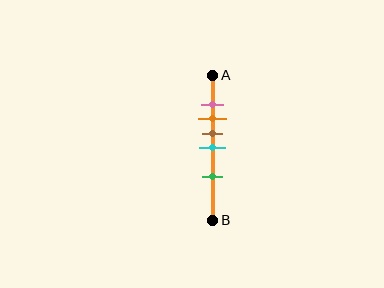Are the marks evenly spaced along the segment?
No, the marks are not evenly spaced.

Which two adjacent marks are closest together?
The pink and orange marks are the closest adjacent pair.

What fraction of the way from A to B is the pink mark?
The pink mark is approximately 20% (0.2) of the way from A to B.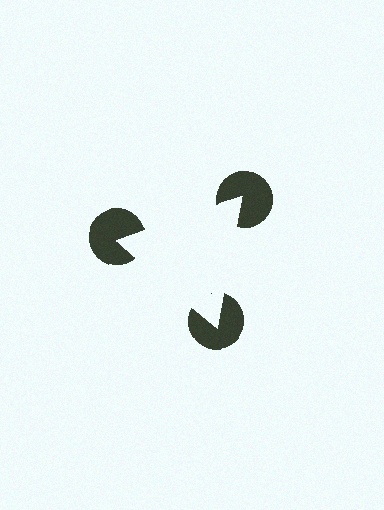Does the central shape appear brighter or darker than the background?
It typically appears slightly brighter than the background, even though no actual brightness change is drawn.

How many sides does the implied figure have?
3 sides.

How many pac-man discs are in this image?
There are 3 — one at each vertex of the illusory triangle.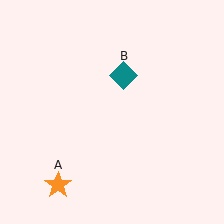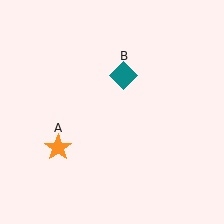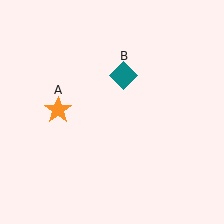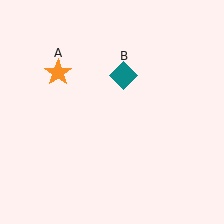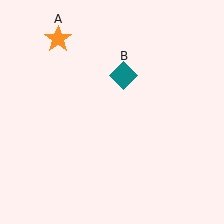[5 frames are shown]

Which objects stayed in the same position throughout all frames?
Teal diamond (object B) remained stationary.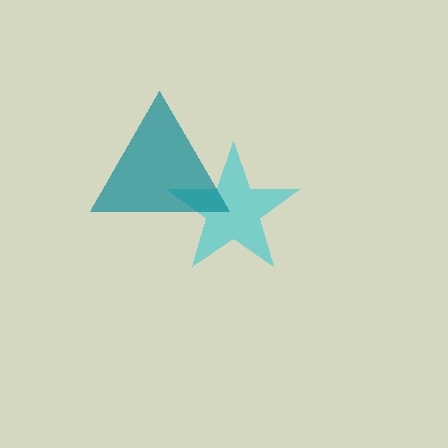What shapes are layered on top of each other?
The layered shapes are: a cyan star, a teal triangle.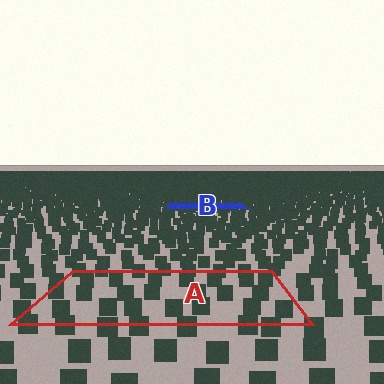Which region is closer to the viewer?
Region A is closer. The texture elements there are larger and more spread out.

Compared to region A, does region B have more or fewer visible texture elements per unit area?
Region B has more texture elements per unit area — they are packed more densely because it is farther away.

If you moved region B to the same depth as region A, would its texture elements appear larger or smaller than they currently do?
They would appear larger. At a closer depth, the same texture elements are projected at a bigger on-screen size.